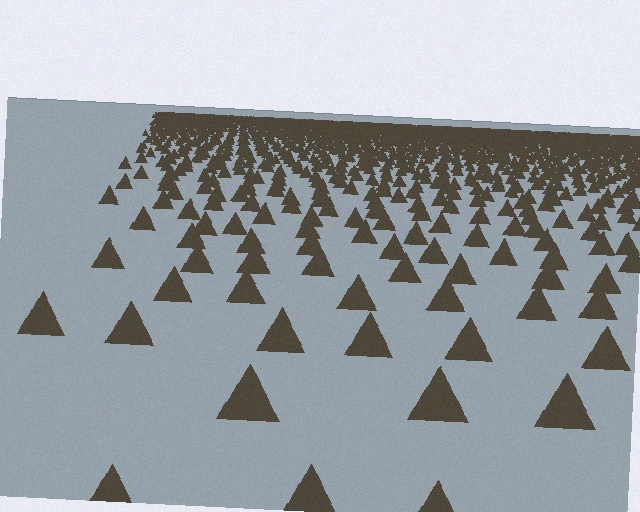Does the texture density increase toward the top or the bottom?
Density increases toward the top.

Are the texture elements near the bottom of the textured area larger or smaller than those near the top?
Larger. Near the bottom, elements are closer to the viewer and appear at a bigger on-screen size.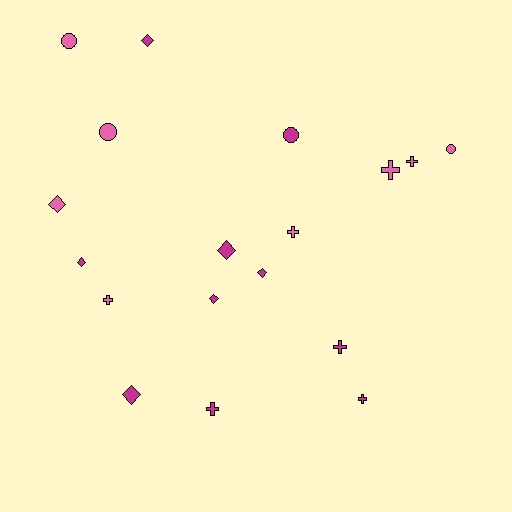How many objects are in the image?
There are 18 objects.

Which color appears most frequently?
Magenta, with 10 objects.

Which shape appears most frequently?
Diamond, with 7 objects.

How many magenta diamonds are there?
There are 6 magenta diamonds.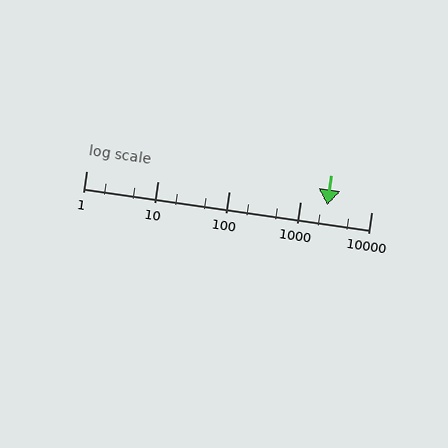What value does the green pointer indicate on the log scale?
The pointer indicates approximately 2400.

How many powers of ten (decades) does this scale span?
The scale spans 4 decades, from 1 to 10000.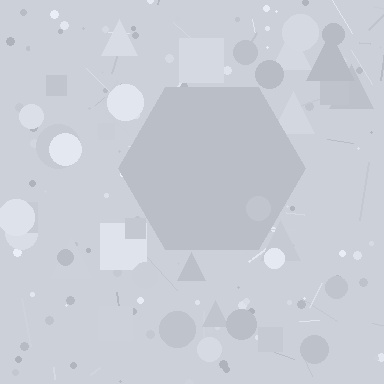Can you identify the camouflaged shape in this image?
The camouflaged shape is a hexagon.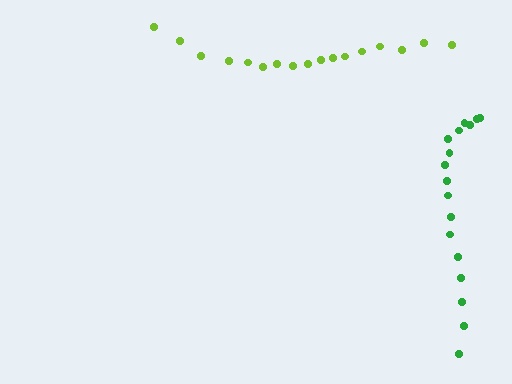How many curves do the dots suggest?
There are 2 distinct paths.